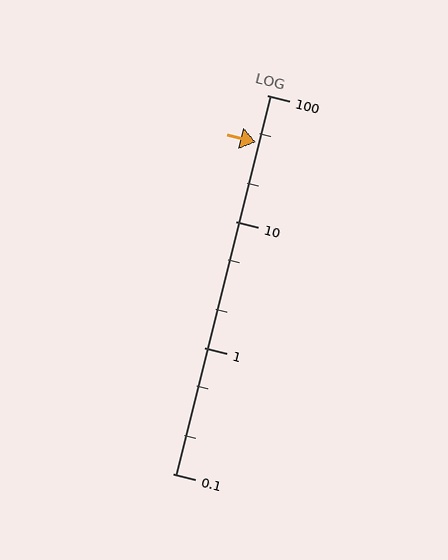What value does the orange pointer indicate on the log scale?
The pointer indicates approximately 42.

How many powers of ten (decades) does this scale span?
The scale spans 3 decades, from 0.1 to 100.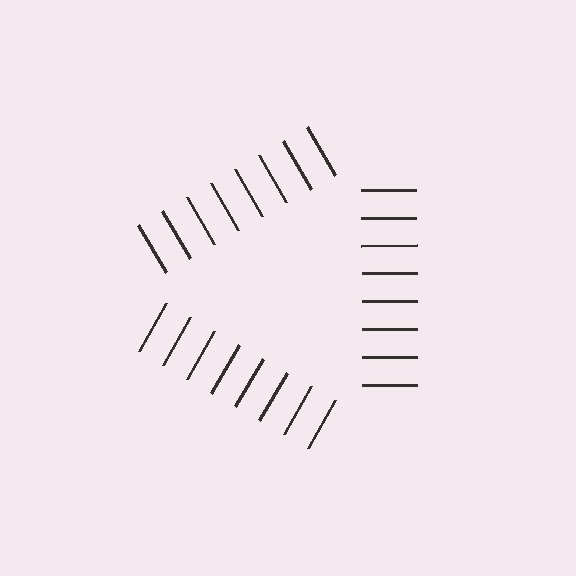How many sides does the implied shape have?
3 sides — the line-ends trace a triangle.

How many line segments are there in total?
24 — 8 along each of the 3 edges.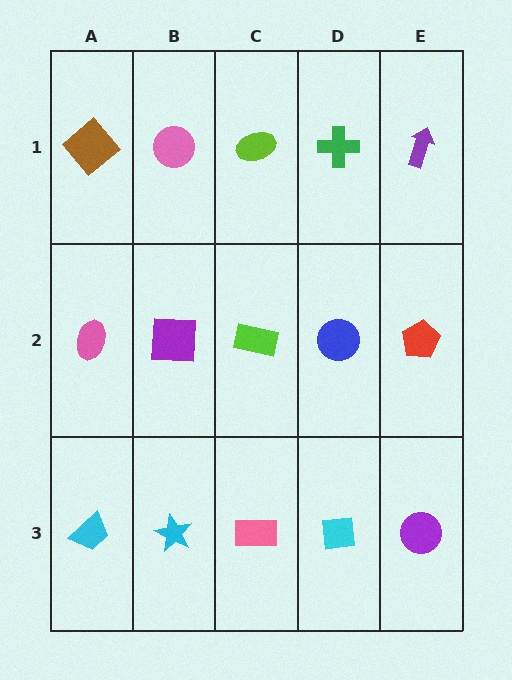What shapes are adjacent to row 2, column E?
A purple arrow (row 1, column E), a purple circle (row 3, column E), a blue circle (row 2, column D).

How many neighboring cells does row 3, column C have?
3.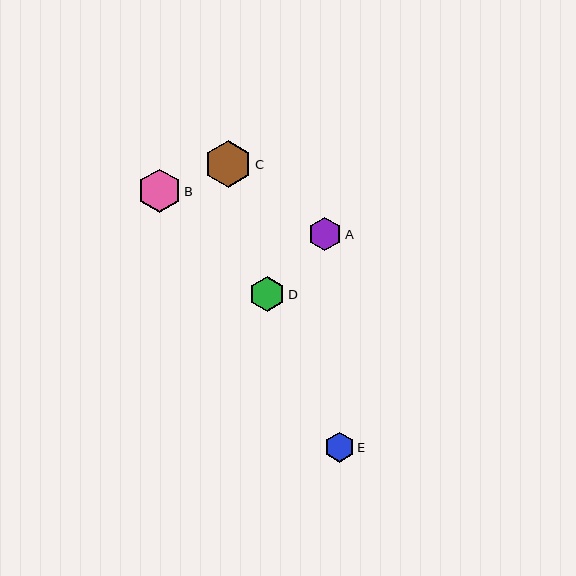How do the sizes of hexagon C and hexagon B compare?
Hexagon C and hexagon B are approximately the same size.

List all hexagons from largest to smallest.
From largest to smallest: C, B, D, A, E.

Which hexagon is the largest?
Hexagon C is the largest with a size of approximately 47 pixels.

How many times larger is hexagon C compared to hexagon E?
Hexagon C is approximately 1.6 times the size of hexagon E.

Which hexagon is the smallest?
Hexagon E is the smallest with a size of approximately 30 pixels.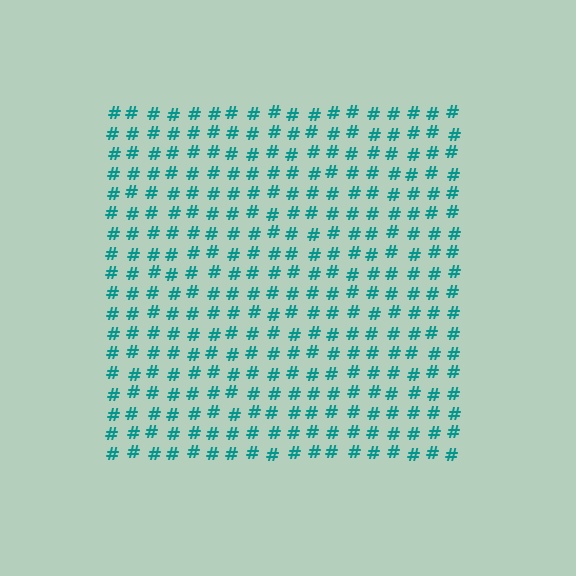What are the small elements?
The small elements are hash symbols.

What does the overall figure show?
The overall figure shows a square.